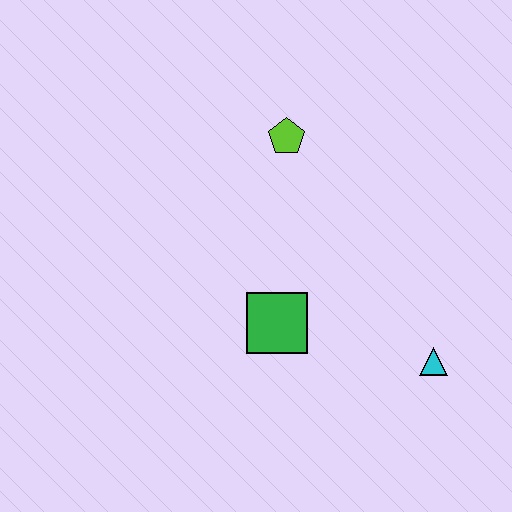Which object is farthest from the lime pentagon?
The cyan triangle is farthest from the lime pentagon.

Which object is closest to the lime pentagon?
The green square is closest to the lime pentagon.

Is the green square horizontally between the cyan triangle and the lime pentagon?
No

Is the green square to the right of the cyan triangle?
No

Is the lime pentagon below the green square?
No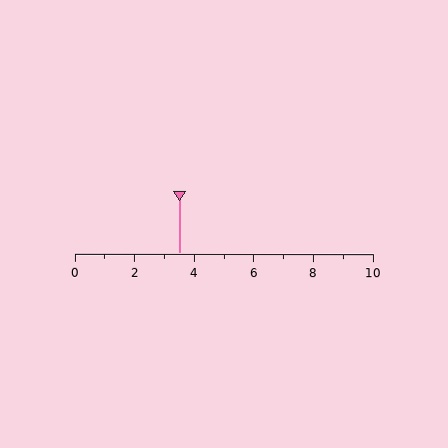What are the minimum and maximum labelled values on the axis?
The axis runs from 0 to 10.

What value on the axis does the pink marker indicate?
The marker indicates approximately 3.5.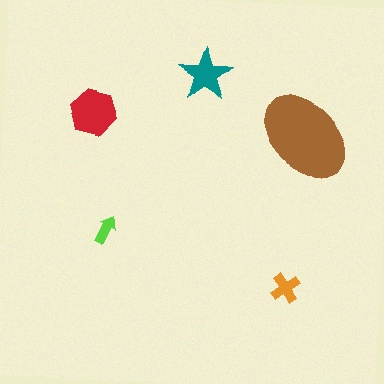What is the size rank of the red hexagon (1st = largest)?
2nd.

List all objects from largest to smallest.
The brown ellipse, the red hexagon, the teal star, the orange cross, the lime arrow.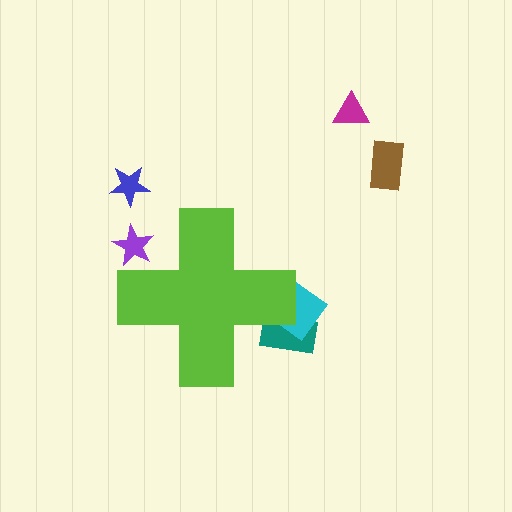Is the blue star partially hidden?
No, the blue star is fully visible.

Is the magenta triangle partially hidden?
No, the magenta triangle is fully visible.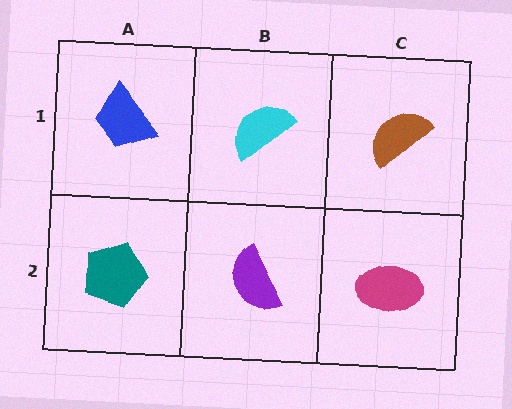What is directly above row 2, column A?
A blue trapezoid.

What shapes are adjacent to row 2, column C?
A brown semicircle (row 1, column C), a purple semicircle (row 2, column B).